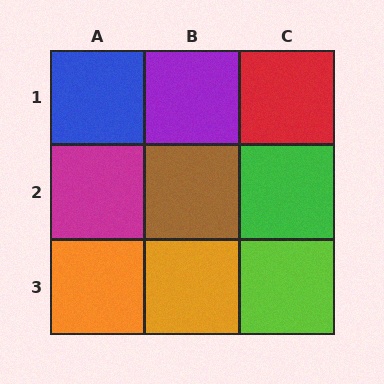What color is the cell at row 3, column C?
Lime.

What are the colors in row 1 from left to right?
Blue, purple, red.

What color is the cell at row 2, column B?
Brown.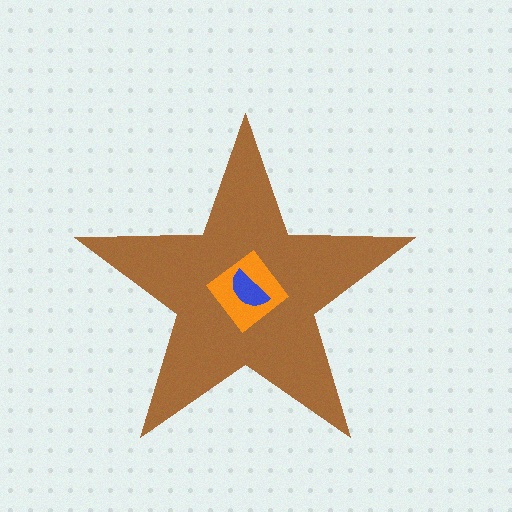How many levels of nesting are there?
3.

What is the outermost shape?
The brown star.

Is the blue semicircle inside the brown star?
Yes.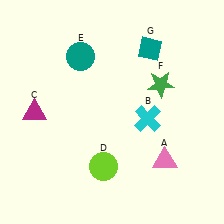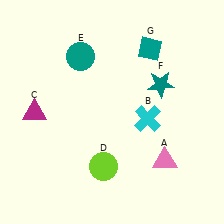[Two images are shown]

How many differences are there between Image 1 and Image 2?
There is 1 difference between the two images.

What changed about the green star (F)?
In Image 1, F is green. In Image 2, it changed to teal.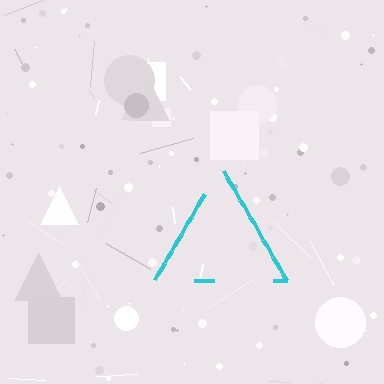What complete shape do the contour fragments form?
The contour fragments form a triangle.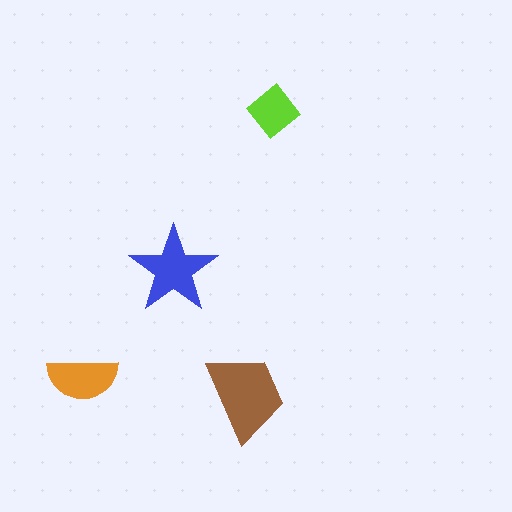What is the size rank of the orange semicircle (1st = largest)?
3rd.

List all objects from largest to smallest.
The brown trapezoid, the blue star, the orange semicircle, the lime diamond.